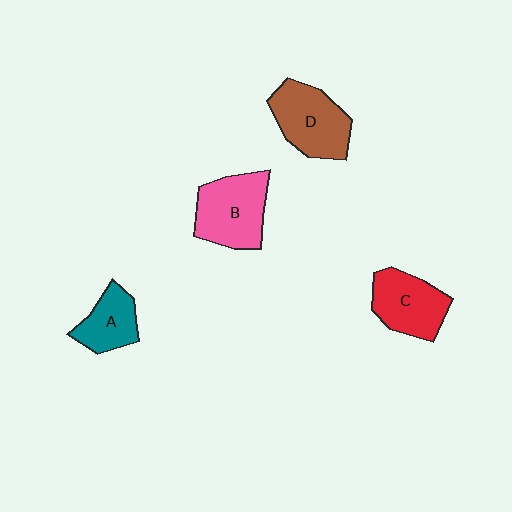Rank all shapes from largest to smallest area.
From largest to smallest: B (pink), D (brown), C (red), A (teal).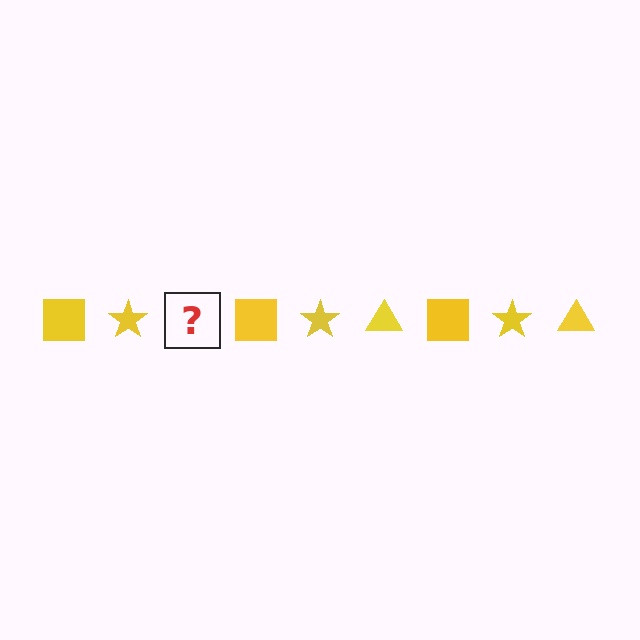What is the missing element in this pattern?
The missing element is a yellow triangle.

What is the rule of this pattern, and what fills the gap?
The rule is that the pattern cycles through square, star, triangle shapes in yellow. The gap should be filled with a yellow triangle.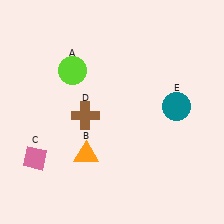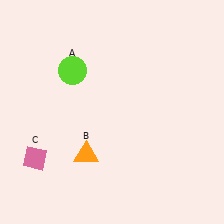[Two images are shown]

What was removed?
The teal circle (E), the brown cross (D) were removed in Image 2.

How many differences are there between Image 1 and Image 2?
There are 2 differences between the two images.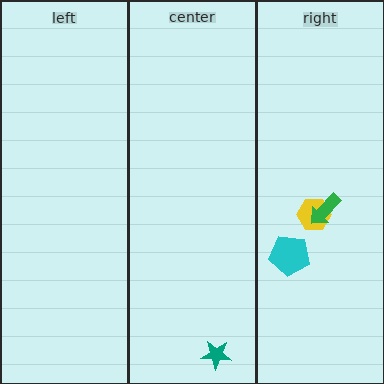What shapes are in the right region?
The yellow hexagon, the green arrow, the cyan pentagon.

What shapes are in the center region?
The teal star.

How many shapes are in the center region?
1.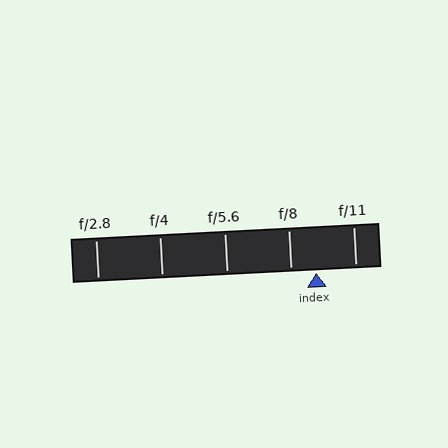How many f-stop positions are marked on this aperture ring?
There are 5 f-stop positions marked.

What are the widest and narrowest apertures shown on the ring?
The widest aperture shown is f/2.8 and the narrowest is f/11.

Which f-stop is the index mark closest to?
The index mark is closest to f/8.